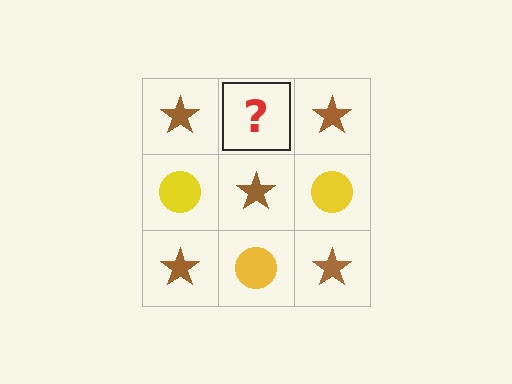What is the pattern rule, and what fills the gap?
The rule is that it alternates brown star and yellow circle in a checkerboard pattern. The gap should be filled with a yellow circle.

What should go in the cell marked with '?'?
The missing cell should contain a yellow circle.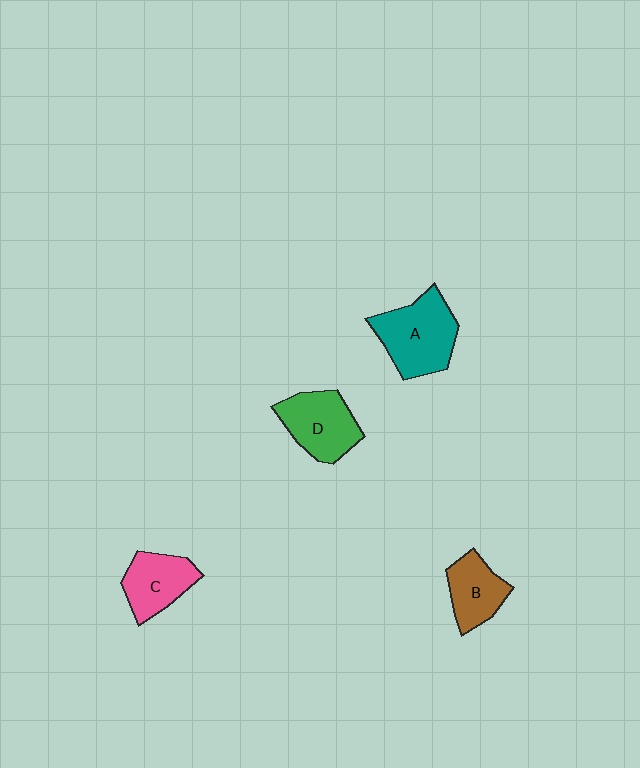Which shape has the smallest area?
Shape B (brown).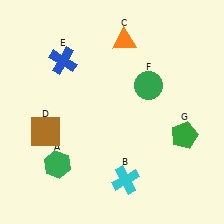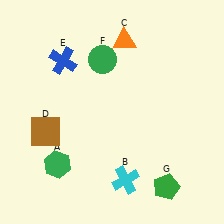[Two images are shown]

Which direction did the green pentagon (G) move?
The green pentagon (G) moved down.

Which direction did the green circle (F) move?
The green circle (F) moved left.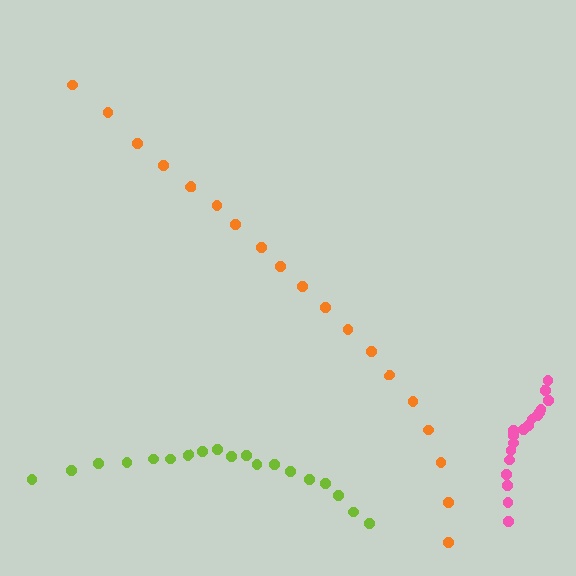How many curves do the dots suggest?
There are 3 distinct paths.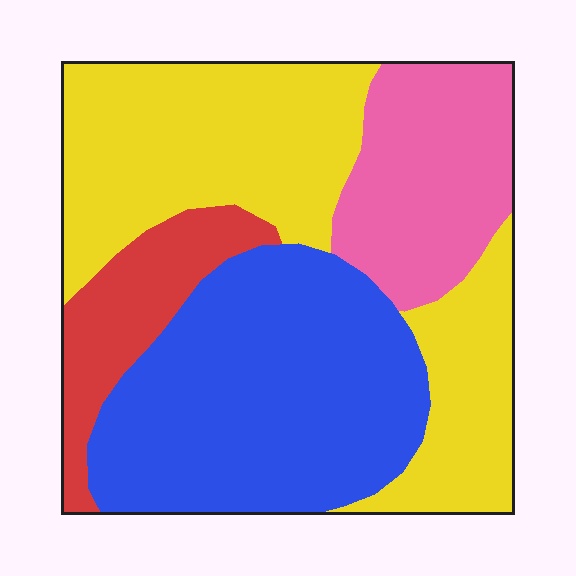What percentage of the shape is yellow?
Yellow takes up about three eighths (3/8) of the shape.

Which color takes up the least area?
Red, at roughly 10%.